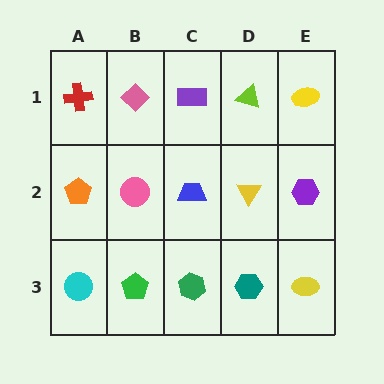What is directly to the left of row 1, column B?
A red cross.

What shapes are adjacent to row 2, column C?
A purple rectangle (row 1, column C), a green hexagon (row 3, column C), a pink circle (row 2, column B), a yellow triangle (row 2, column D).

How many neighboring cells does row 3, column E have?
2.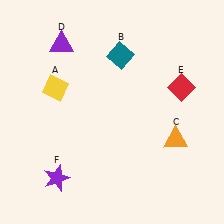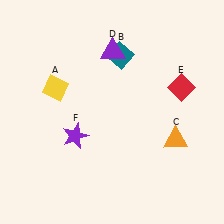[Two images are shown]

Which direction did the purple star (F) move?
The purple star (F) moved up.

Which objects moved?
The objects that moved are: the purple triangle (D), the purple star (F).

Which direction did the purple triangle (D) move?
The purple triangle (D) moved right.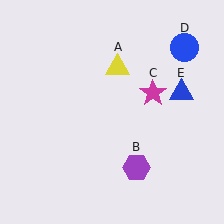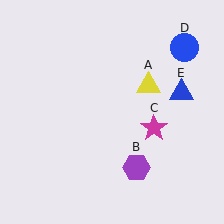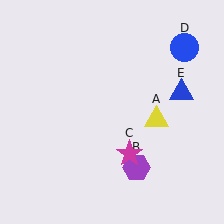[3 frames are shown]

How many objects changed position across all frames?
2 objects changed position: yellow triangle (object A), magenta star (object C).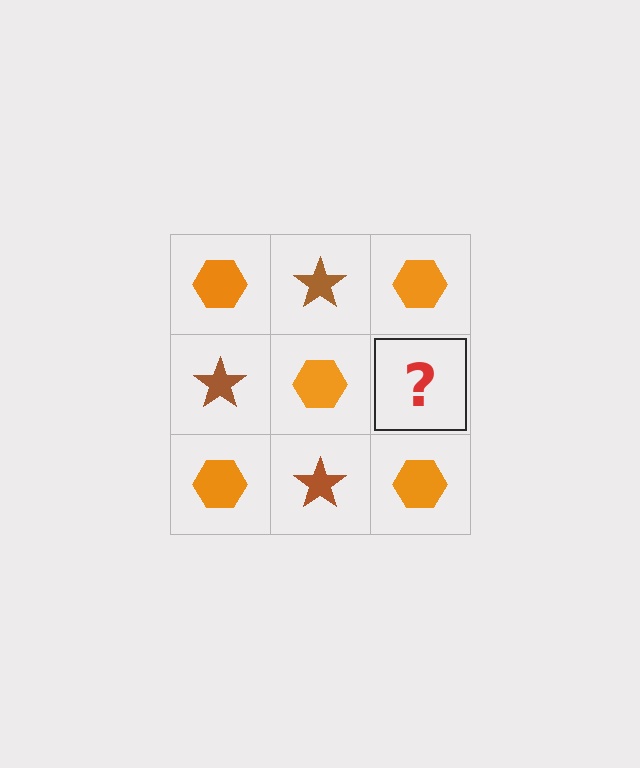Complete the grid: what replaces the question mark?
The question mark should be replaced with a brown star.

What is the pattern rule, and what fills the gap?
The rule is that it alternates orange hexagon and brown star in a checkerboard pattern. The gap should be filled with a brown star.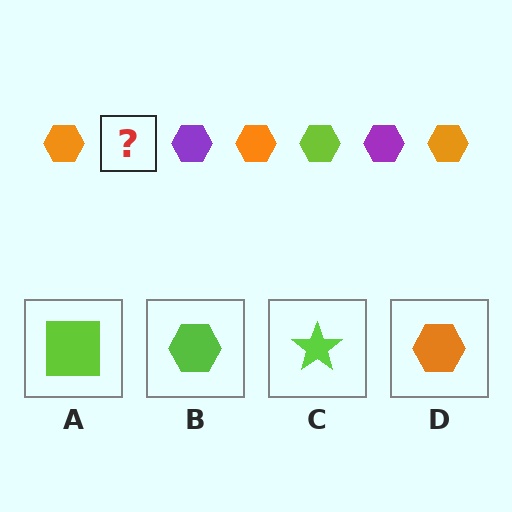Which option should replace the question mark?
Option B.